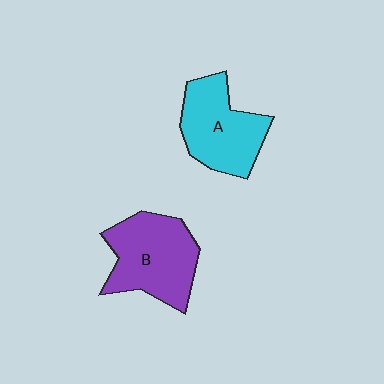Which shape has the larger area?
Shape B (purple).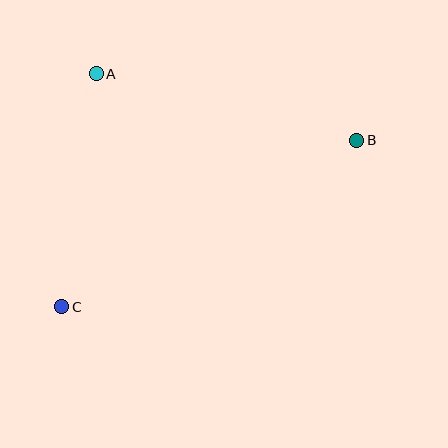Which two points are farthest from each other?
Points B and C are farthest from each other.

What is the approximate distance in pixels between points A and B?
The distance between A and B is approximately 269 pixels.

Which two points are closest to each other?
Points A and C are closest to each other.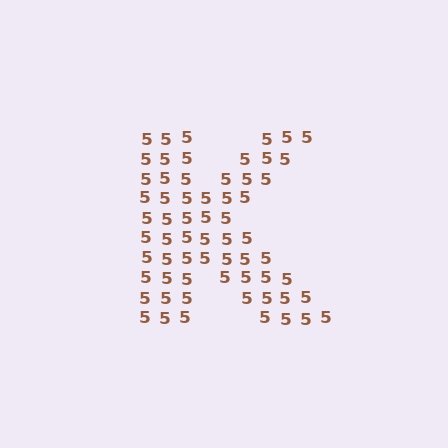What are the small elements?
The small elements are digit 5's.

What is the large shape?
The large shape is the letter K.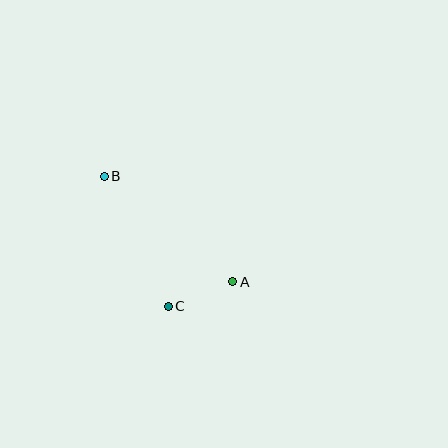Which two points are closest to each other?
Points A and C are closest to each other.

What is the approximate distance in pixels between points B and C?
The distance between B and C is approximately 145 pixels.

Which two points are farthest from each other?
Points A and B are farthest from each other.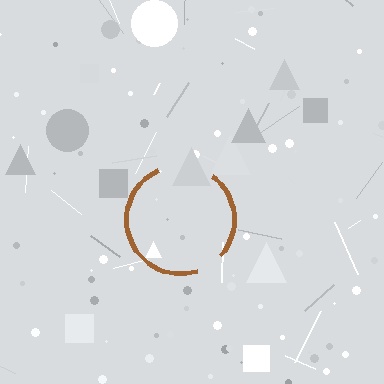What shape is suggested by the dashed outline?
The dashed outline suggests a circle.